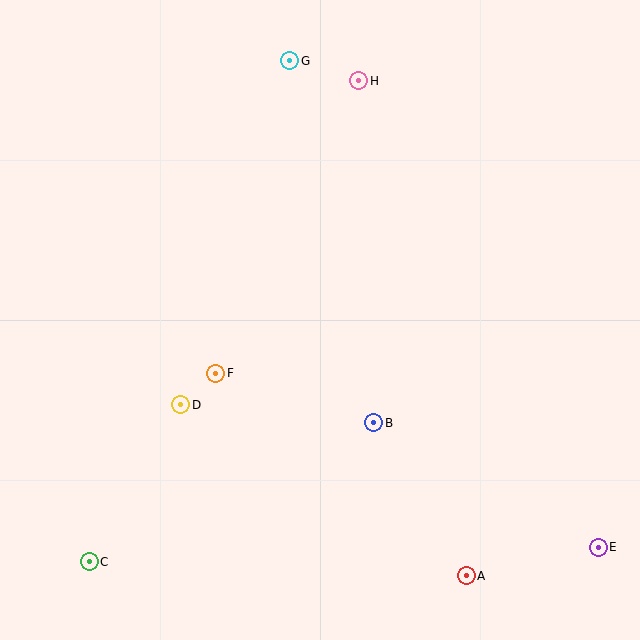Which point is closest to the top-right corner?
Point H is closest to the top-right corner.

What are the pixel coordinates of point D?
Point D is at (181, 405).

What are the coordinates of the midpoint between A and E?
The midpoint between A and E is at (532, 561).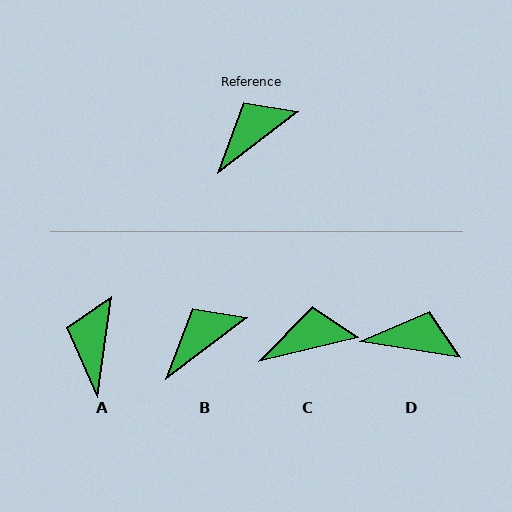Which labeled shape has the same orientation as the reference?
B.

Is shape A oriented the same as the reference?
No, it is off by about 44 degrees.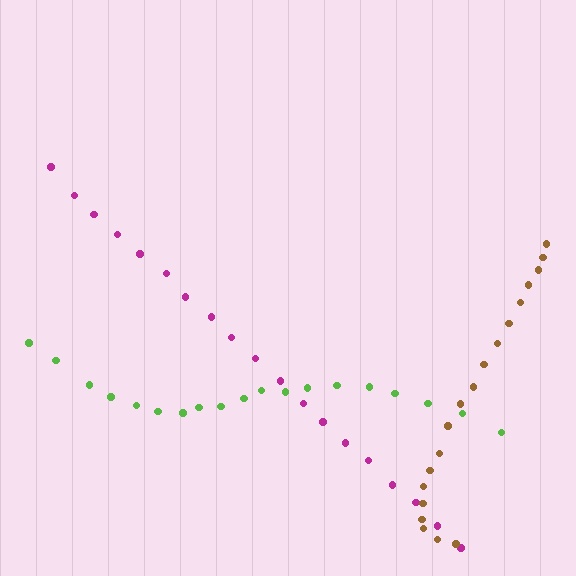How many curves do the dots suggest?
There are 3 distinct paths.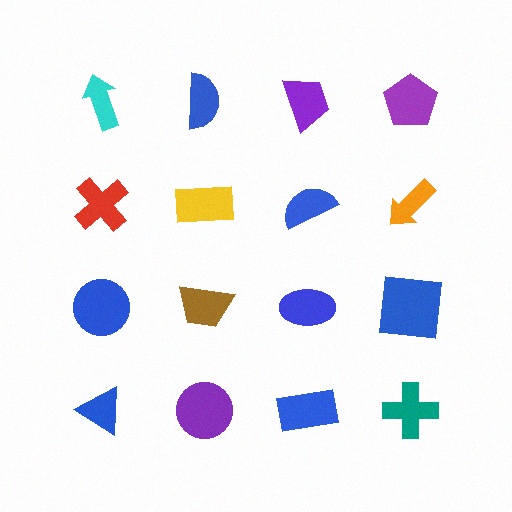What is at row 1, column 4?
A purple pentagon.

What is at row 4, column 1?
A blue triangle.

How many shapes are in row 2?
4 shapes.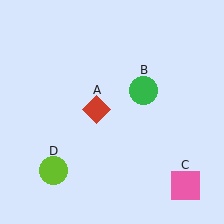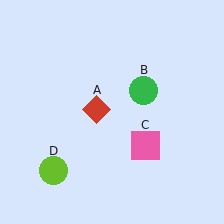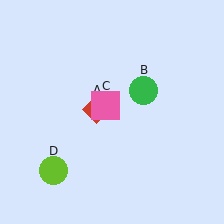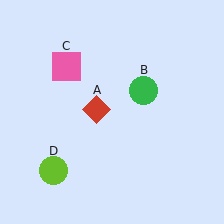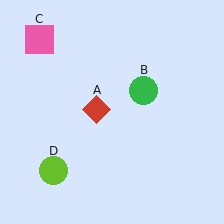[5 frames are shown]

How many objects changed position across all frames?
1 object changed position: pink square (object C).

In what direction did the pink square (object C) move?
The pink square (object C) moved up and to the left.